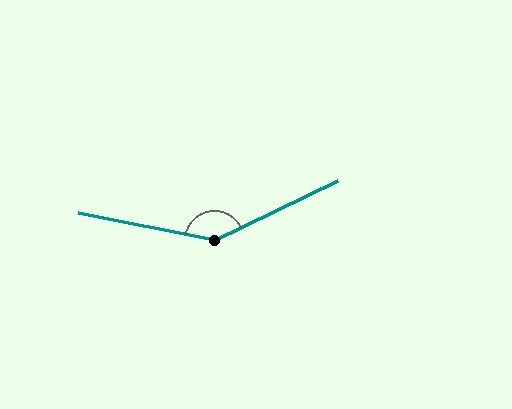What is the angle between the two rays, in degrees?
Approximately 143 degrees.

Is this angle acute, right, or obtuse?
It is obtuse.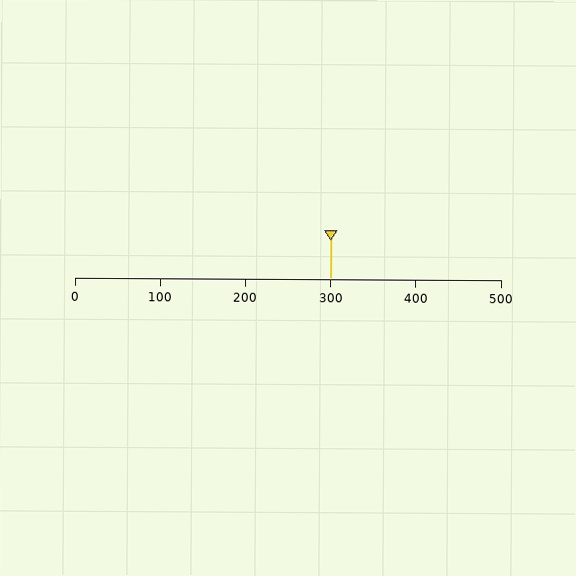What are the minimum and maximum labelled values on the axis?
The axis runs from 0 to 500.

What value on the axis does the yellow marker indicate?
The marker indicates approximately 300.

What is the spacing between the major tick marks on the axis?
The major ticks are spaced 100 apart.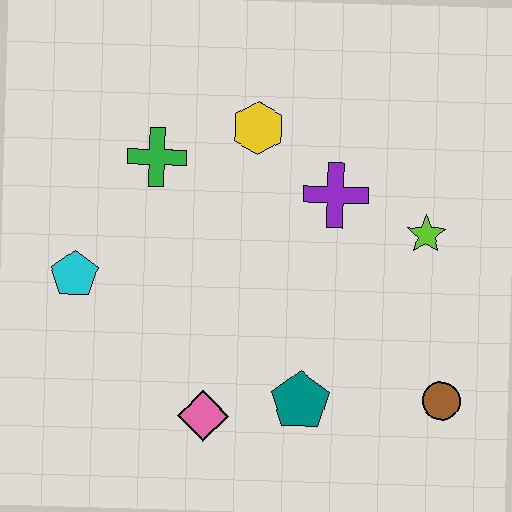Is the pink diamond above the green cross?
No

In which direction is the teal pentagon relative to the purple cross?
The teal pentagon is below the purple cross.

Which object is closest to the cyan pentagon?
The green cross is closest to the cyan pentagon.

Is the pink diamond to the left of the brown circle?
Yes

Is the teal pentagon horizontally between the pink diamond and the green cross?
No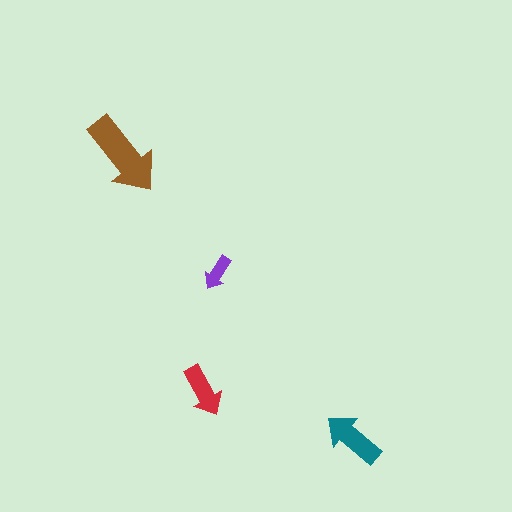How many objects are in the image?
There are 4 objects in the image.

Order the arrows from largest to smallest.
the brown one, the teal one, the red one, the purple one.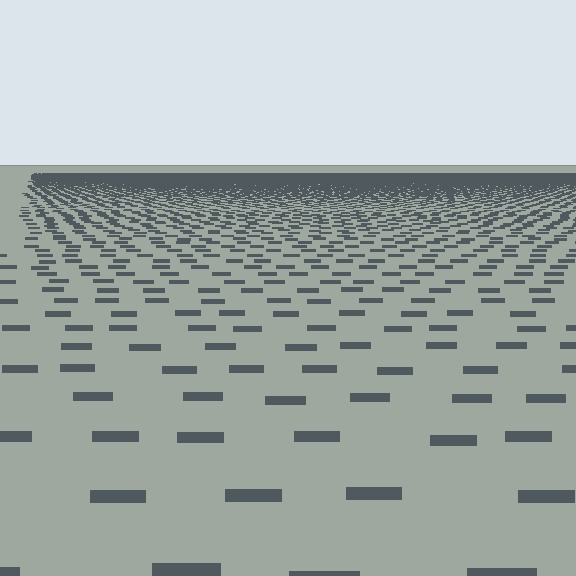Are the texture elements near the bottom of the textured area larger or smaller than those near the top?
Larger. Near the bottom, elements are closer to the viewer and appear at a bigger on-screen size.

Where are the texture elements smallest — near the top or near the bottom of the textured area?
Near the top.